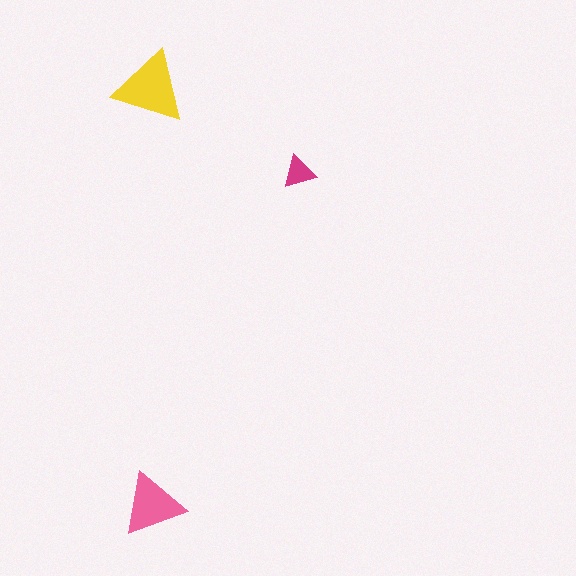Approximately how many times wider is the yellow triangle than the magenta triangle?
About 2 times wider.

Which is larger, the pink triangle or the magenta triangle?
The pink one.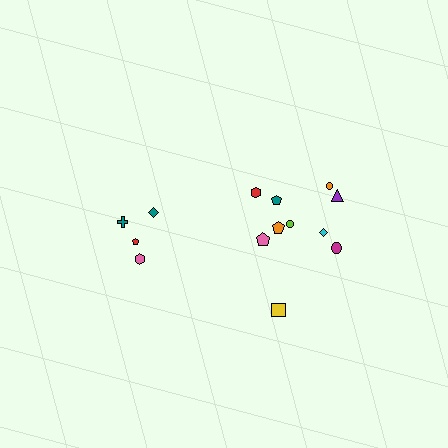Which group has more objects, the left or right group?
The right group.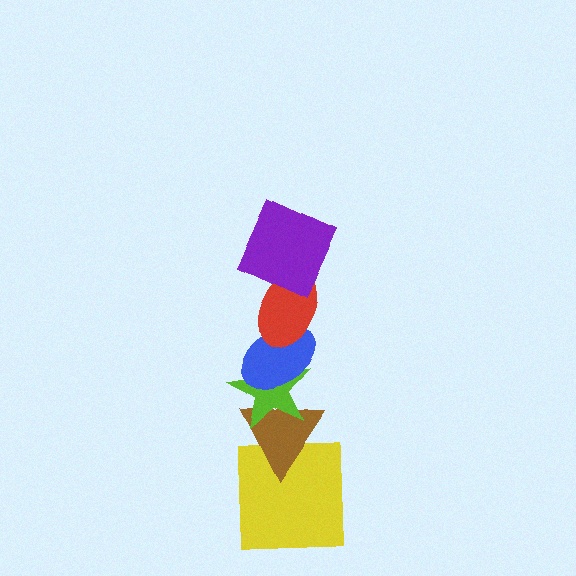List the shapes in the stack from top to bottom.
From top to bottom: the purple square, the red ellipse, the blue ellipse, the lime star, the brown triangle, the yellow square.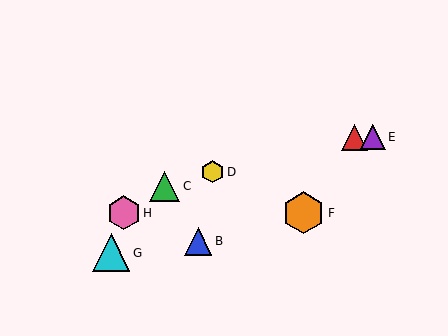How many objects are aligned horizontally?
2 objects (A, E) are aligned horizontally.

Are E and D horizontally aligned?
No, E is at y≈137 and D is at y≈172.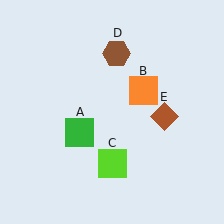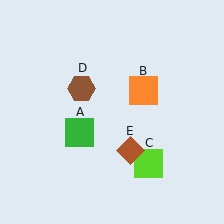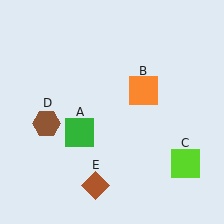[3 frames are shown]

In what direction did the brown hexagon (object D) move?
The brown hexagon (object D) moved down and to the left.